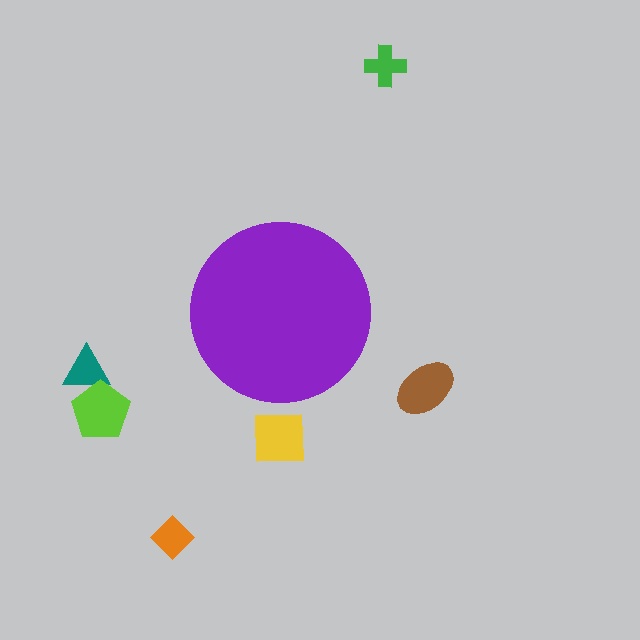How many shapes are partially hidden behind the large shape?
0 shapes are partially hidden.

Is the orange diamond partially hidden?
No, the orange diamond is fully visible.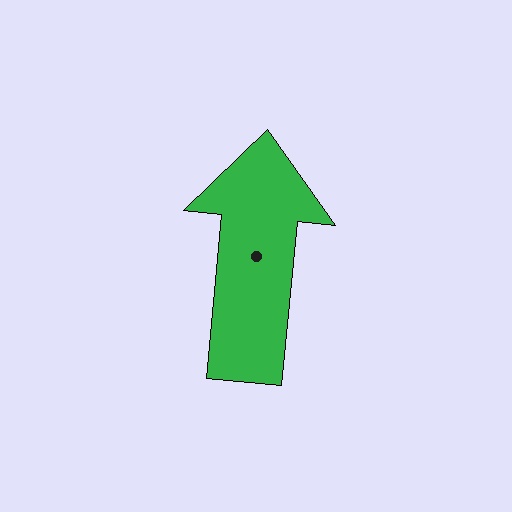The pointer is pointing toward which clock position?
Roughly 12 o'clock.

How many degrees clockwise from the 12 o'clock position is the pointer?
Approximately 5 degrees.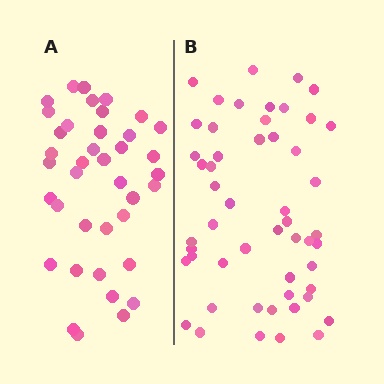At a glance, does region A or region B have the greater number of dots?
Region B (the right region) has more dots.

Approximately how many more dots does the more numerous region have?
Region B has approximately 15 more dots than region A.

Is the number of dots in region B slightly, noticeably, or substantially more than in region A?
Region B has noticeably more, but not dramatically so. The ratio is roughly 1.3 to 1.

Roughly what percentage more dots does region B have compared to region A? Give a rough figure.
About 35% more.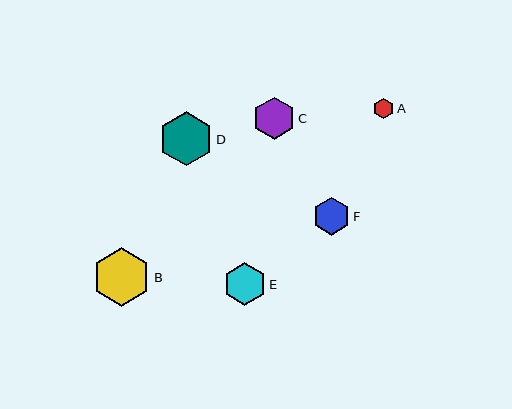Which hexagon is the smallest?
Hexagon A is the smallest with a size of approximately 20 pixels.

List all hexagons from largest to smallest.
From largest to smallest: B, D, E, C, F, A.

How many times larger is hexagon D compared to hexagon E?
Hexagon D is approximately 1.3 times the size of hexagon E.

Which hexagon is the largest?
Hexagon B is the largest with a size of approximately 58 pixels.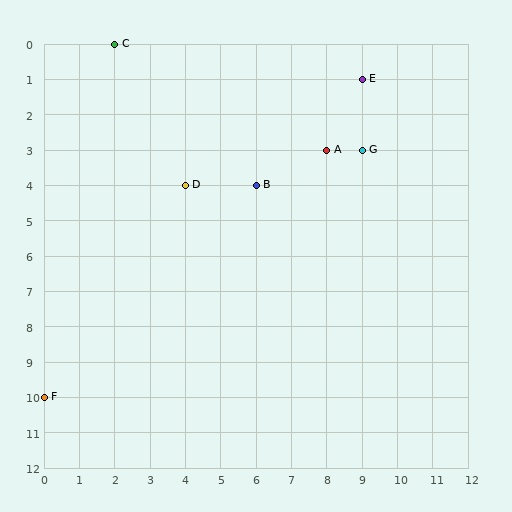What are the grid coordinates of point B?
Point B is at grid coordinates (6, 4).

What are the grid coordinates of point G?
Point G is at grid coordinates (9, 3).